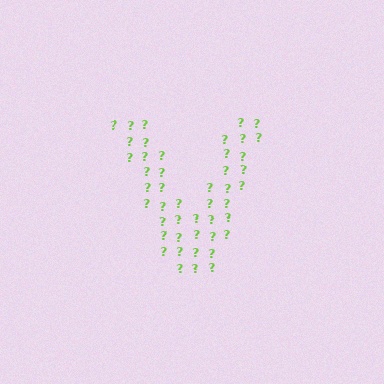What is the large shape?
The large shape is the letter V.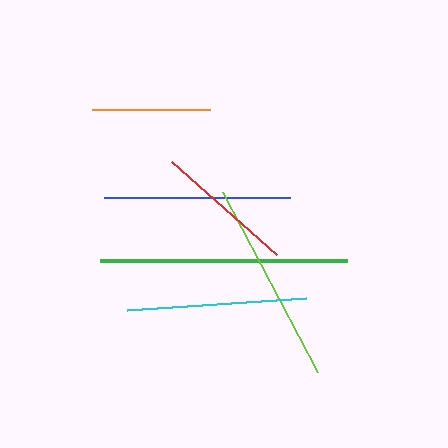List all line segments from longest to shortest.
From longest to shortest: green, lime, blue, cyan, red, orange.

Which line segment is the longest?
The green line is the longest at approximately 247 pixels.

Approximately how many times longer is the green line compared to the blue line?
The green line is approximately 1.3 times the length of the blue line.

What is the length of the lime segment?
The lime segment is approximately 204 pixels long.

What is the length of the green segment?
The green segment is approximately 247 pixels long.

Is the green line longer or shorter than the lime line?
The green line is longer than the lime line.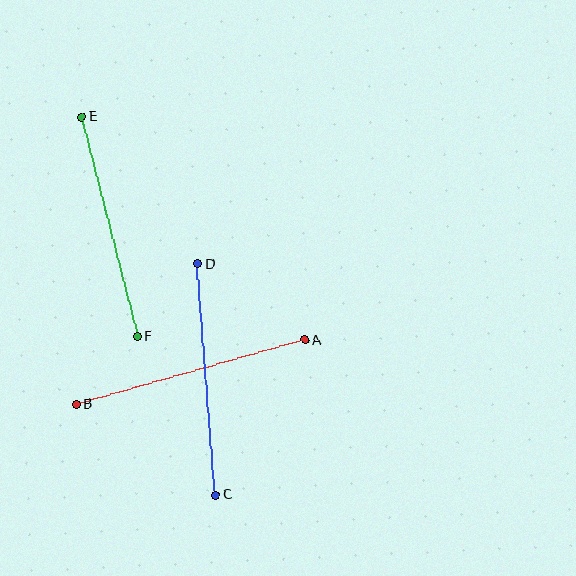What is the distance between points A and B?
The distance is approximately 237 pixels.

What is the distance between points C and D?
The distance is approximately 231 pixels.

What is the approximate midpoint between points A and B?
The midpoint is at approximately (191, 372) pixels.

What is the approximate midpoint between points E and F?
The midpoint is at approximately (109, 227) pixels.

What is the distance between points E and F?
The distance is approximately 227 pixels.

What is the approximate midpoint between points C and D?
The midpoint is at approximately (206, 379) pixels.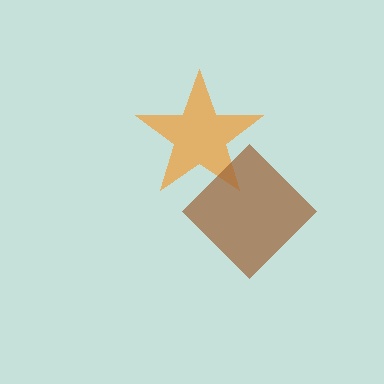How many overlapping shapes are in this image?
There are 2 overlapping shapes in the image.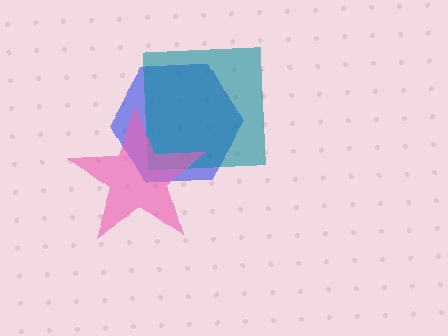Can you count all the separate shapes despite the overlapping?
Yes, there are 3 separate shapes.